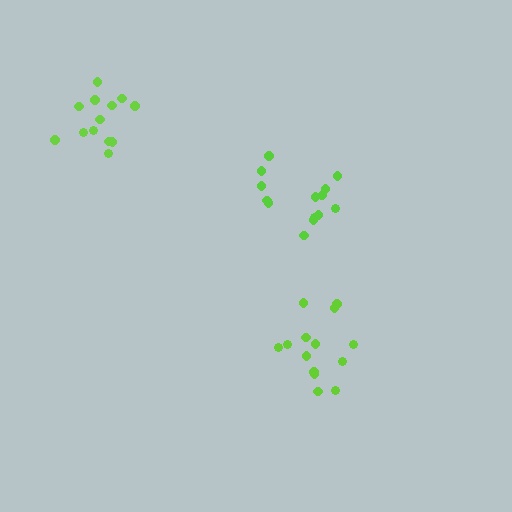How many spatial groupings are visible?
There are 3 spatial groupings.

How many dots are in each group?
Group 1: 14 dots, Group 2: 14 dots, Group 3: 13 dots (41 total).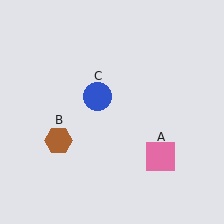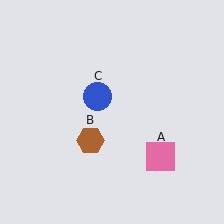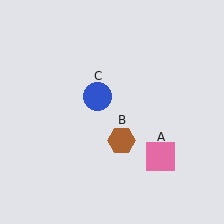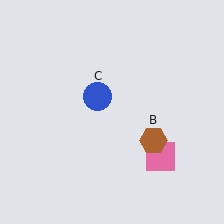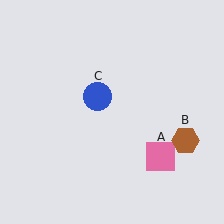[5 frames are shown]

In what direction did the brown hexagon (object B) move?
The brown hexagon (object B) moved right.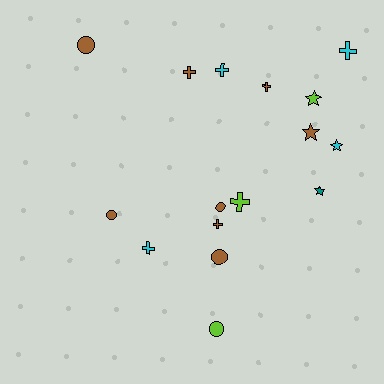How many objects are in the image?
There are 16 objects.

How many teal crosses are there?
There are no teal crosses.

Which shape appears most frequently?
Cross, with 7 objects.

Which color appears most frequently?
Brown, with 8 objects.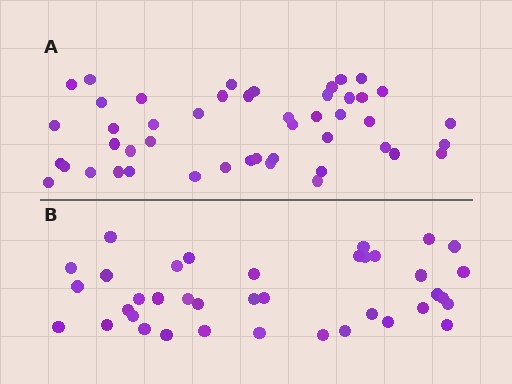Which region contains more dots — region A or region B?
Region A (the top region) has more dots.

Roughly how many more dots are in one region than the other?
Region A has roughly 8 or so more dots than region B.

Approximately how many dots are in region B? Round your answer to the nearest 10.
About 40 dots. (The exact count is 38, which rounds to 40.)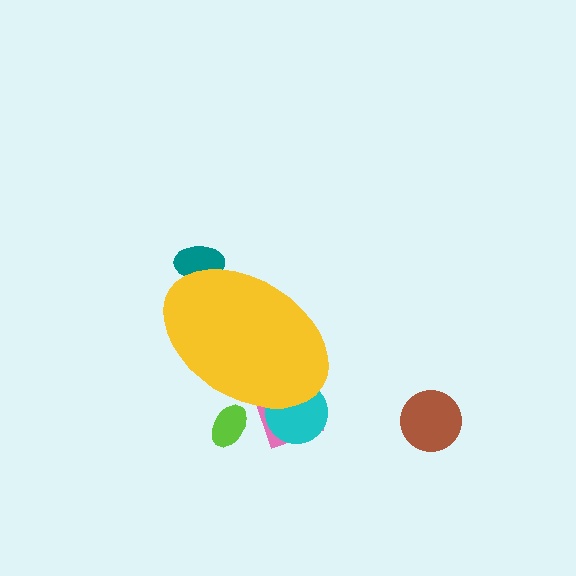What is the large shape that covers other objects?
A yellow ellipse.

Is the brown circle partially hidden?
No, the brown circle is fully visible.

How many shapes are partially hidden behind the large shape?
4 shapes are partially hidden.